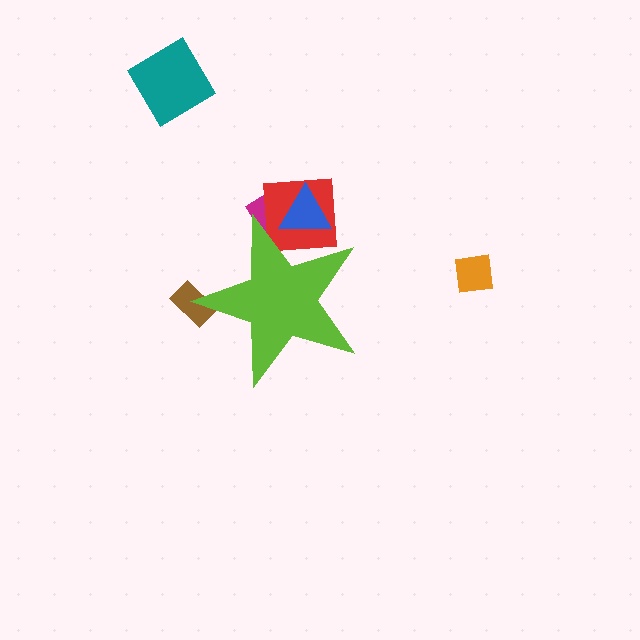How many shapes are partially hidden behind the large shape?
4 shapes are partially hidden.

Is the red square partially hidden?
Yes, the red square is partially hidden behind the lime star.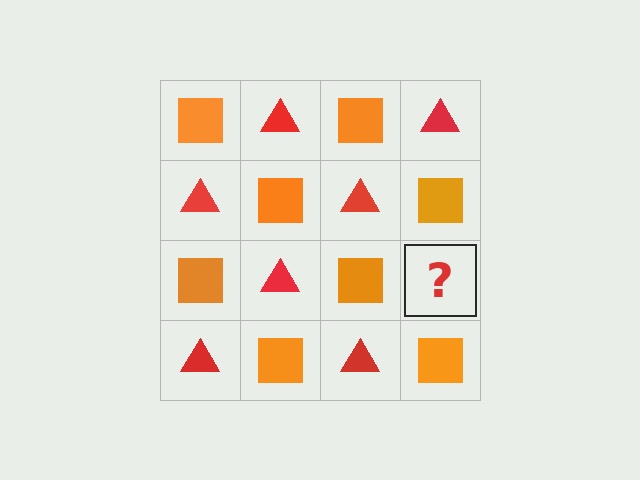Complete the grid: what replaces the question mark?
The question mark should be replaced with a red triangle.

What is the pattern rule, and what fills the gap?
The rule is that it alternates orange square and red triangle in a checkerboard pattern. The gap should be filled with a red triangle.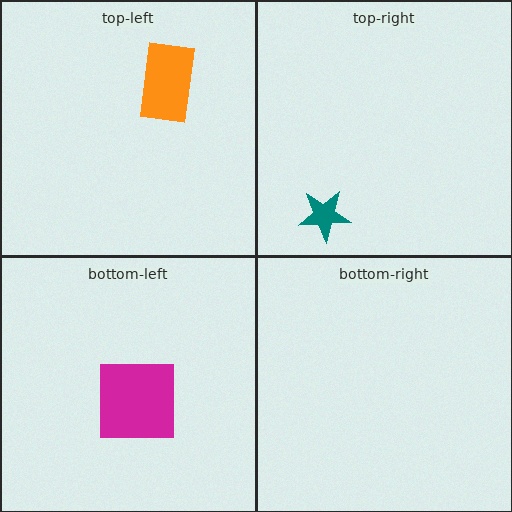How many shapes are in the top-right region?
1.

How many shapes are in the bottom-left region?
1.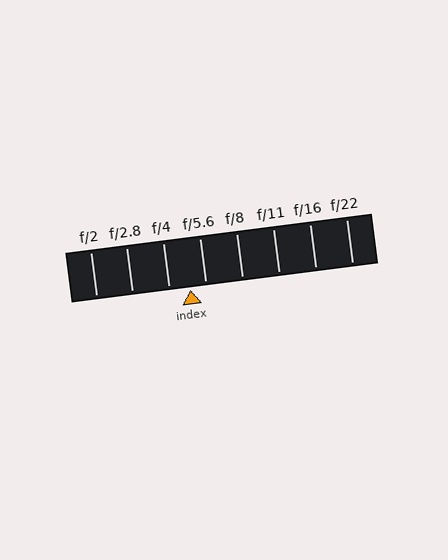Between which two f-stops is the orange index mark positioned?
The index mark is between f/4 and f/5.6.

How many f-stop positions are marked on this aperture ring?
There are 8 f-stop positions marked.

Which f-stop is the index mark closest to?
The index mark is closest to f/5.6.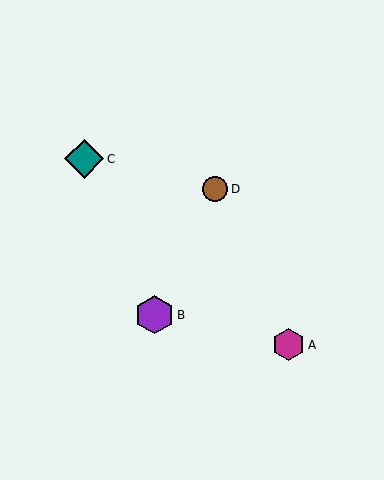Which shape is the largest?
The teal diamond (labeled C) is the largest.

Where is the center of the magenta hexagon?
The center of the magenta hexagon is at (288, 345).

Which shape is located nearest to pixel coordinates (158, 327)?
The purple hexagon (labeled B) at (155, 315) is nearest to that location.